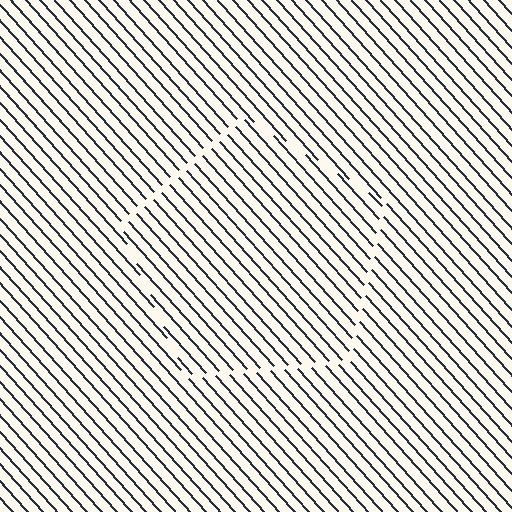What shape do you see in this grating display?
An illusory pentagon. The interior of the shape contains the same grating, shifted by half a period — the contour is defined by the phase discontinuity where line-ends from the inner and outer gratings abut.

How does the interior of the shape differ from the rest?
The interior of the shape contains the same grating, shifted by half a period — the contour is defined by the phase discontinuity where line-ends from the inner and outer gratings abut.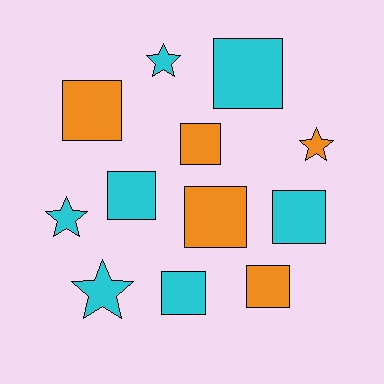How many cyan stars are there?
There are 3 cyan stars.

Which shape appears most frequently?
Square, with 8 objects.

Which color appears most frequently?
Cyan, with 7 objects.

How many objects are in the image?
There are 12 objects.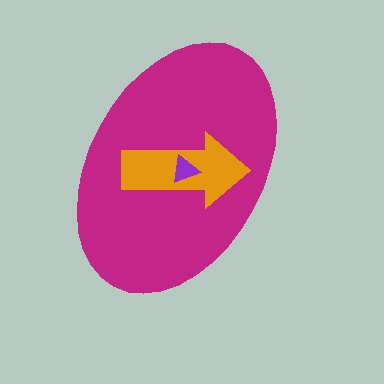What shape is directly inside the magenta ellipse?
The orange arrow.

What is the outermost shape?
The magenta ellipse.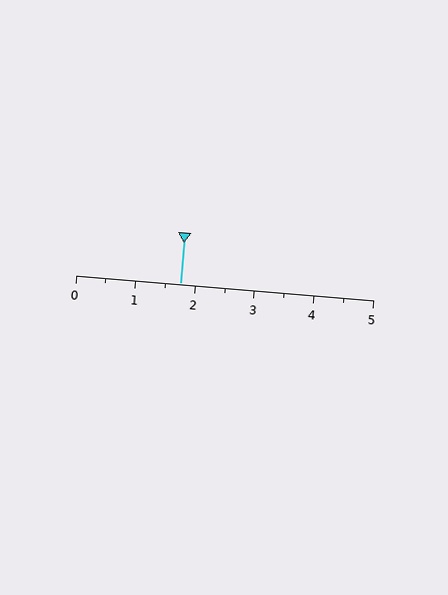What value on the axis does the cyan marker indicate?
The marker indicates approximately 1.8.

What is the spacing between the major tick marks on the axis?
The major ticks are spaced 1 apart.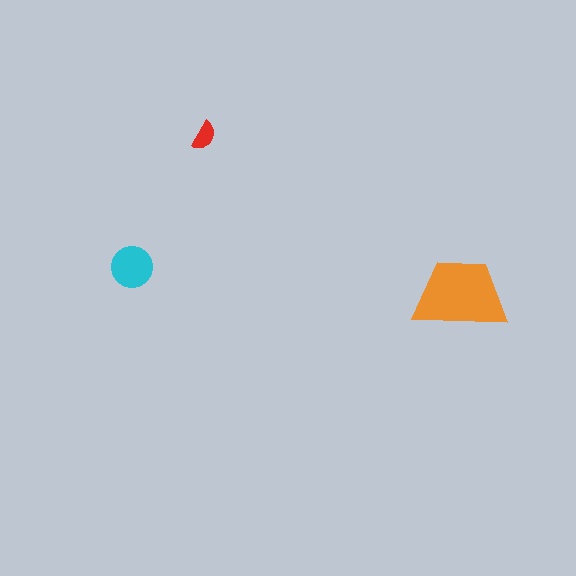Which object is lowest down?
The orange trapezoid is bottommost.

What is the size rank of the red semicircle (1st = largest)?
3rd.